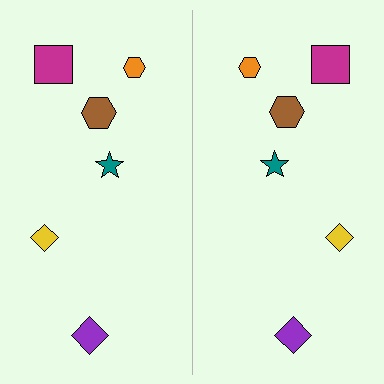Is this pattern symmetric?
Yes, this pattern has bilateral (reflection) symmetry.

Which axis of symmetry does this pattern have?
The pattern has a vertical axis of symmetry running through the center of the image.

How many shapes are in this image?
There are 12 shapes in this image.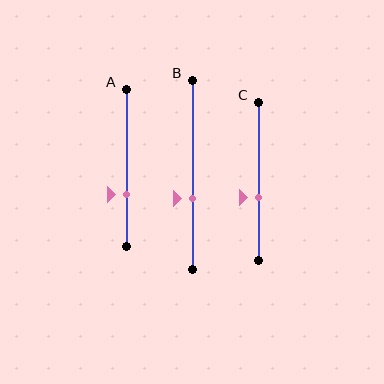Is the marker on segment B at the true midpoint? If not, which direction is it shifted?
No, the marker on segment B is shifted downward by about 13% of the segment length.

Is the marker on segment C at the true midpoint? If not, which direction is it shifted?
No, the marker on segment C is shifted downward by about 10% of the segment length.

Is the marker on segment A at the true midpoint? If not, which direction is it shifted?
No, the marker on segment A is shifted downward by about 17% of the segment length.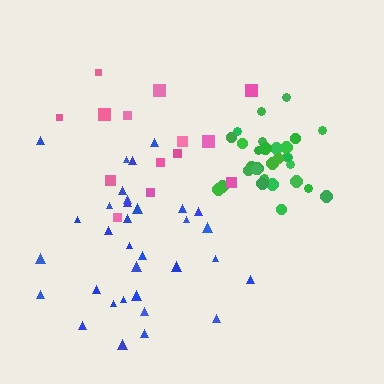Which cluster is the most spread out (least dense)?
Pink.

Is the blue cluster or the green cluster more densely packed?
Green.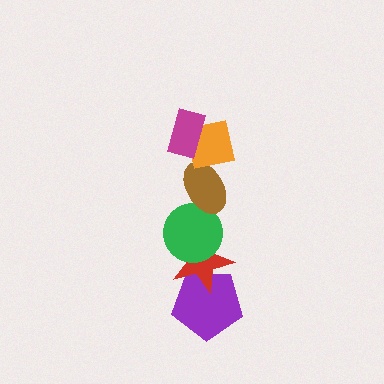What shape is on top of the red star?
The green circle is on top of the red star.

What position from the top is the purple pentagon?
The purple pentagon is 6th from the top.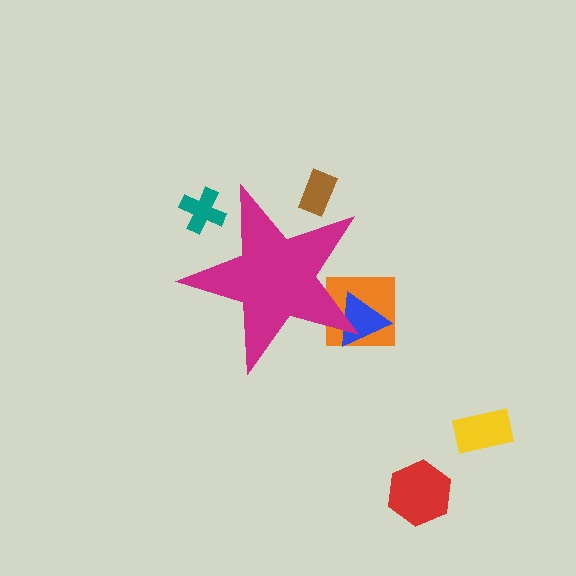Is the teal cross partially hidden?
Yes, the teal cross is partially hidden behind the magenta star.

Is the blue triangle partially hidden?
Yes, the blue triangle is partially hidden behind the magenta star.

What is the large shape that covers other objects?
A magenta star.